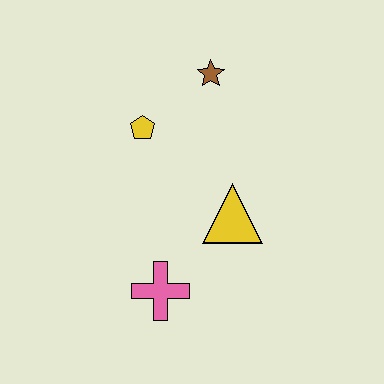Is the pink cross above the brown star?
No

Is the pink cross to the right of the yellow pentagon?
Yes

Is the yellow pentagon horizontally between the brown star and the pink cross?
No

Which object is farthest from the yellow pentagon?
The pink cross is farthest from the yellow pentagon.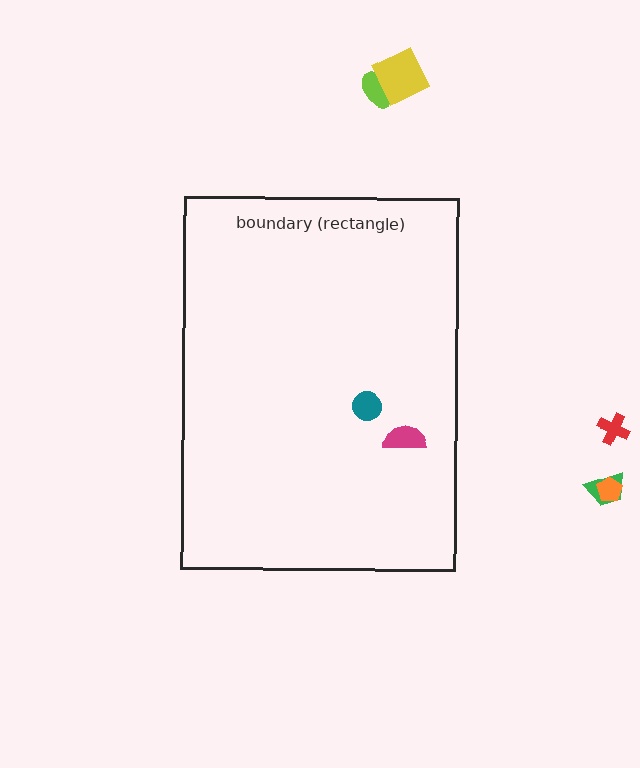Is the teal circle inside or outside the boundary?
Inside.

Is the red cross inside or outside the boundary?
Outside.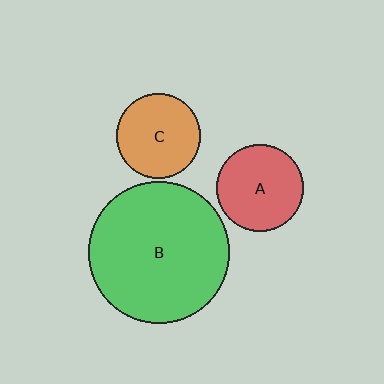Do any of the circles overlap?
No, none of the circles overlap.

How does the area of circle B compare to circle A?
Approximately 2.6 times.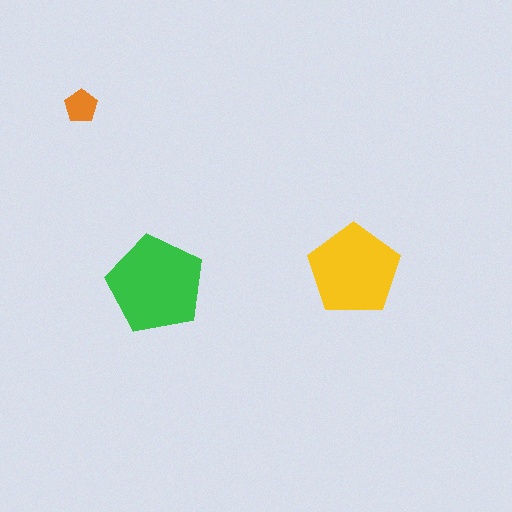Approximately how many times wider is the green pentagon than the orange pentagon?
About 3 times wider.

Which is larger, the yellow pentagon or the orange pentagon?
The yellow one.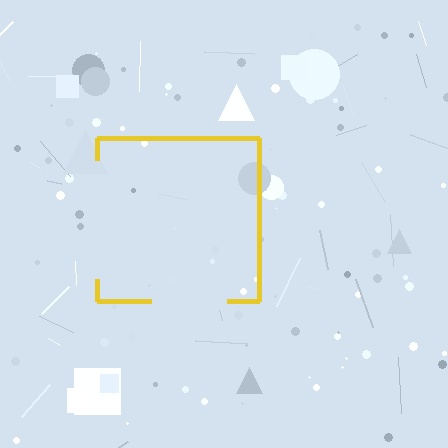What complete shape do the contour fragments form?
The contour fragments form a square.